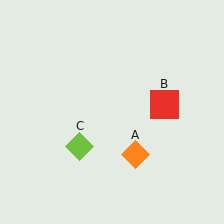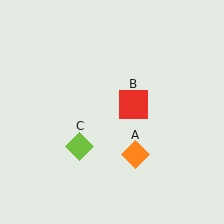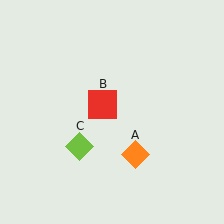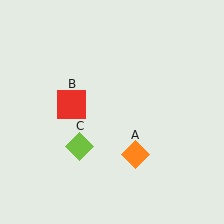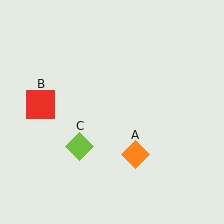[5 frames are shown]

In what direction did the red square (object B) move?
The red square (object B) moved left.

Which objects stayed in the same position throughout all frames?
Orange diamond (object A) and lime diamond (object C) remained stationary.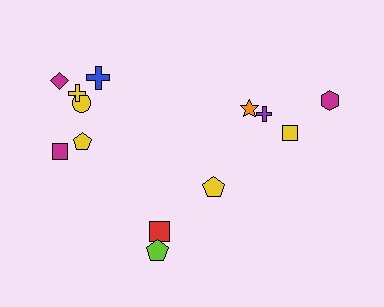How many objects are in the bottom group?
There are 3 objects.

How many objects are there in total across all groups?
There are 13 objects.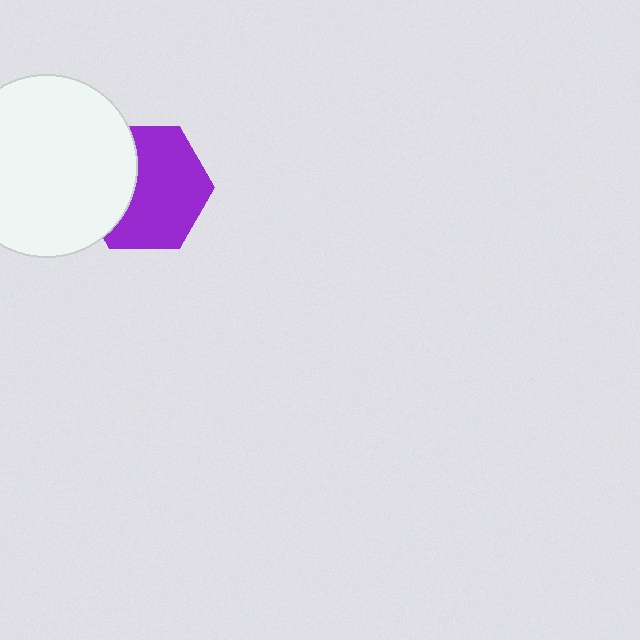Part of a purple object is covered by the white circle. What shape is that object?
It is a hexagon.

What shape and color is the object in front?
The object in front is a white circle.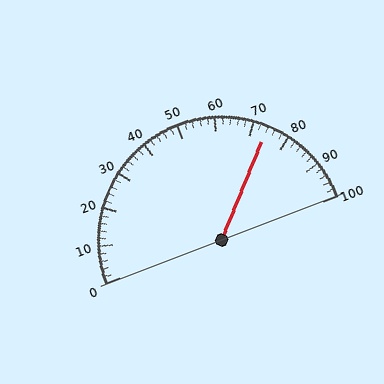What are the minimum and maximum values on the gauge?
The gauge ranges from 0 to 100.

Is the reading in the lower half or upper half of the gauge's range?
The reading is in the upper half of the range (0 to 100).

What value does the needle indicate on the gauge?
The needle indicates approximately 74.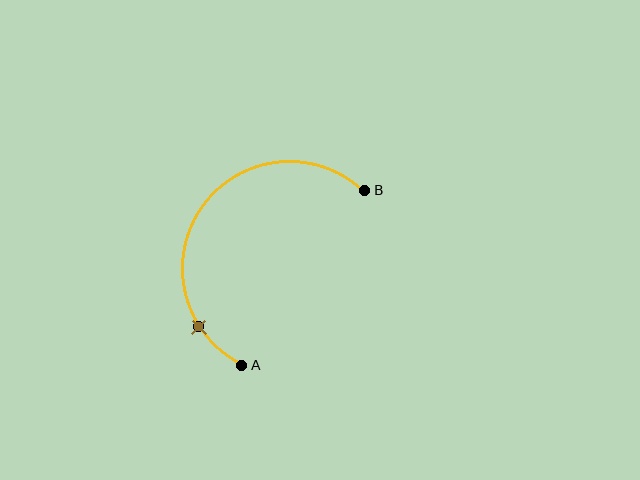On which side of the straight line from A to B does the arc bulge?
The arc bulges above and to the left of the straight line connecting A and B.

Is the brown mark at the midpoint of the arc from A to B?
No. The brown mark lies on the arc but is closer to endpoint A. The arc midpoint would be at the point on the curve equidistant along the arc from both A and B.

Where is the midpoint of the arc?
The arc midpoint is the point on the curve farthest from the straight line joining A and B. It sits above and to the left of that line.